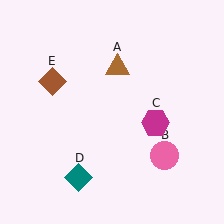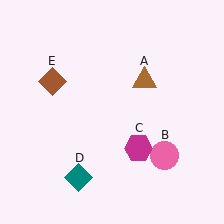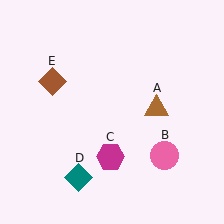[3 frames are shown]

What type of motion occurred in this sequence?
The brown triangle (object A), magenta hexagon (object C) rotated clockwise around the center of the scene.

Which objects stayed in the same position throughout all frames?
Pink circle (object B) and teal diamond (object D) and brown diamond (object E) remained stationary.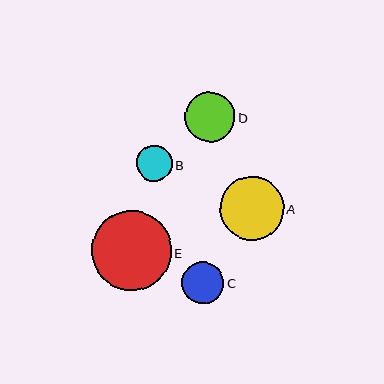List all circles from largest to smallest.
From largest to smallest: E, A, D, C, B.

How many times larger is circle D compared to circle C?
Circle D is approximately 1.2 times the size of circle C.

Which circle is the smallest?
Circle B is the smallest with a size of approximately 35 pixels.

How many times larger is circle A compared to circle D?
Circle A is approximately 1.3 times the size of circle D.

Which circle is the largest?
Circle E is the largest with a size of approximately 80 pixels.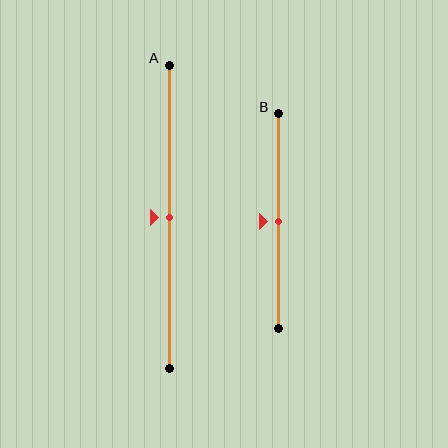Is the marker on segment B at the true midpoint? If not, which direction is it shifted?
Yes, the marker on segment B is at the true midpoint.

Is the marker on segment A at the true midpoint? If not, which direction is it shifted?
Yes, the marker on segment A is at the true midpoint.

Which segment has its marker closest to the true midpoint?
Segment A has its marker closest to the true midpoint.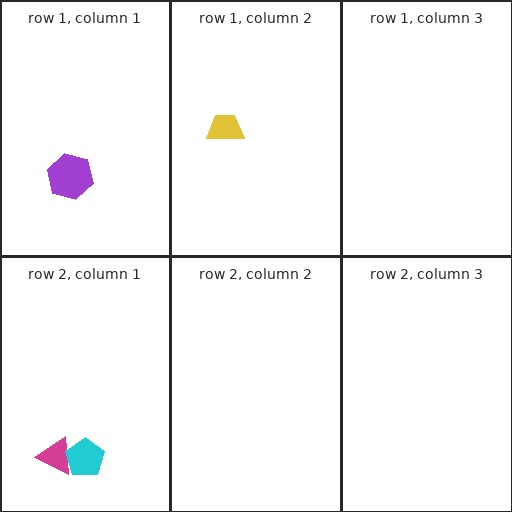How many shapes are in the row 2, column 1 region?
2.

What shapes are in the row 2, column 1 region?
The magenta triangle, the cyan pentagon.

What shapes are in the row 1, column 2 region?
The yellow trapezoid.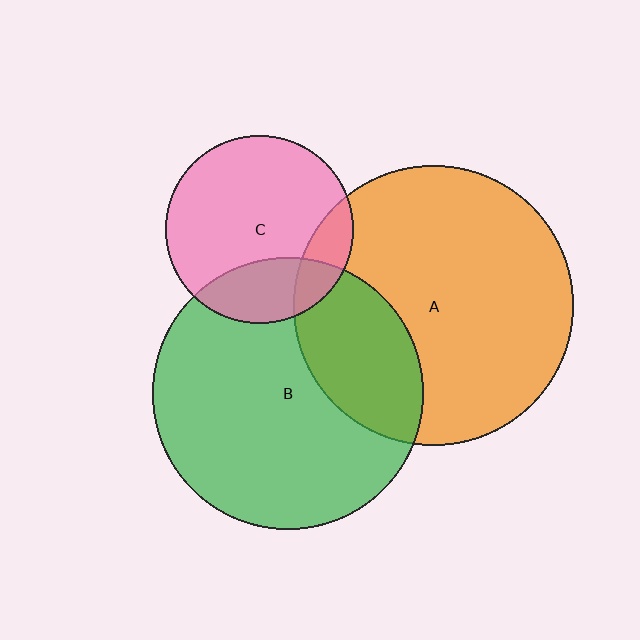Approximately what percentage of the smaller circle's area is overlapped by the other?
Approximately 15%.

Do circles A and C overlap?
Yes.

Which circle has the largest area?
Circle A (orange).